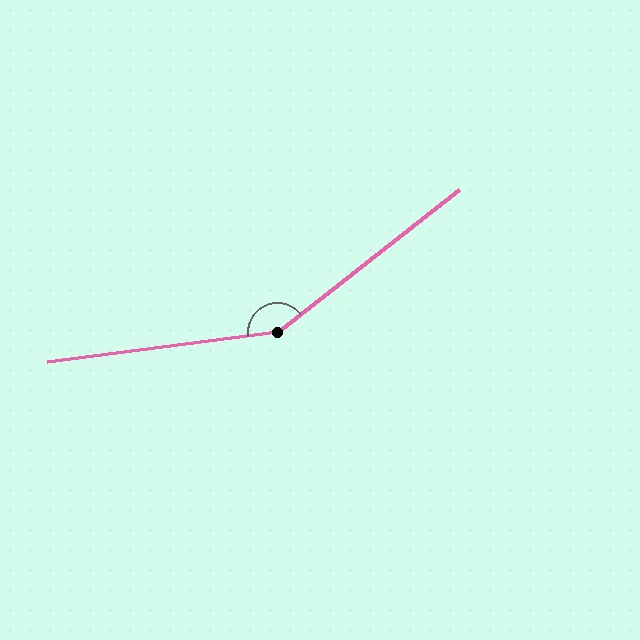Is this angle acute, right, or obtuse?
It is obtuse.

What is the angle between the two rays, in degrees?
Approximately 149 degrees.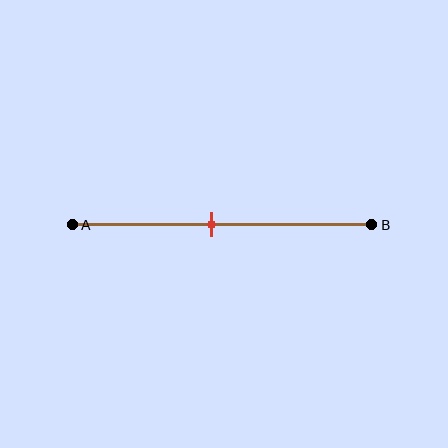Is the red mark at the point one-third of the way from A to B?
No, the mark is at about 45% from A, not at the 33% one-third point.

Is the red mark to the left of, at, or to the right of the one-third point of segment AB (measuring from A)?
The red mark is to the right of the one-third point of segment AB.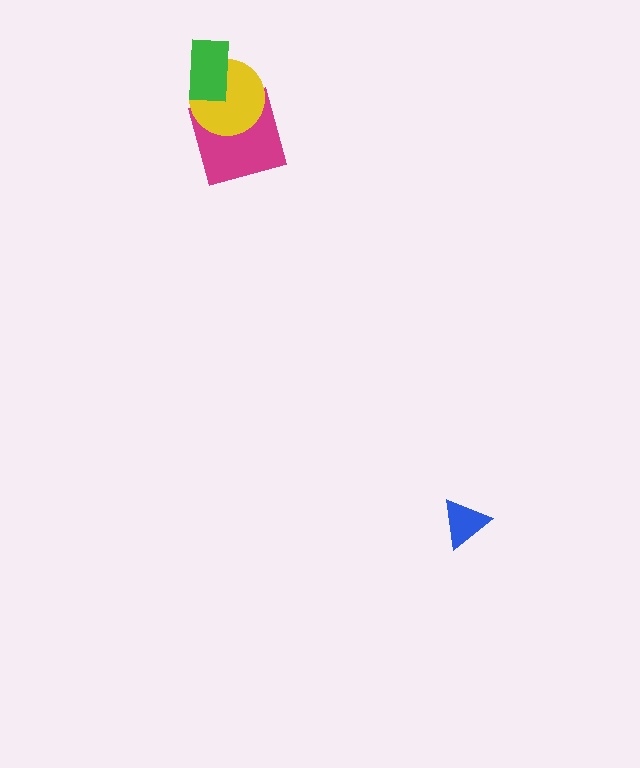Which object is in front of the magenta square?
The yellow circle is in front of the magenta square.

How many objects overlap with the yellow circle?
2 objects overlap with the yellow circle.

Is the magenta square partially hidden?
Yes, it is partially covered by another shape.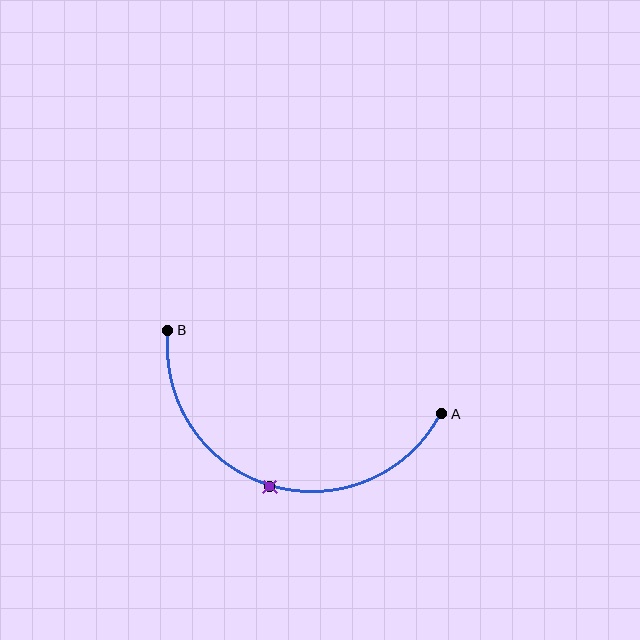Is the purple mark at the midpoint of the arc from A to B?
Yes. The purple mark lies on the arc at equal arc-length from both A and B — it is the arc midpoint.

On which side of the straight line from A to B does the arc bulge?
The arc bulges below the straight line connecting A and B.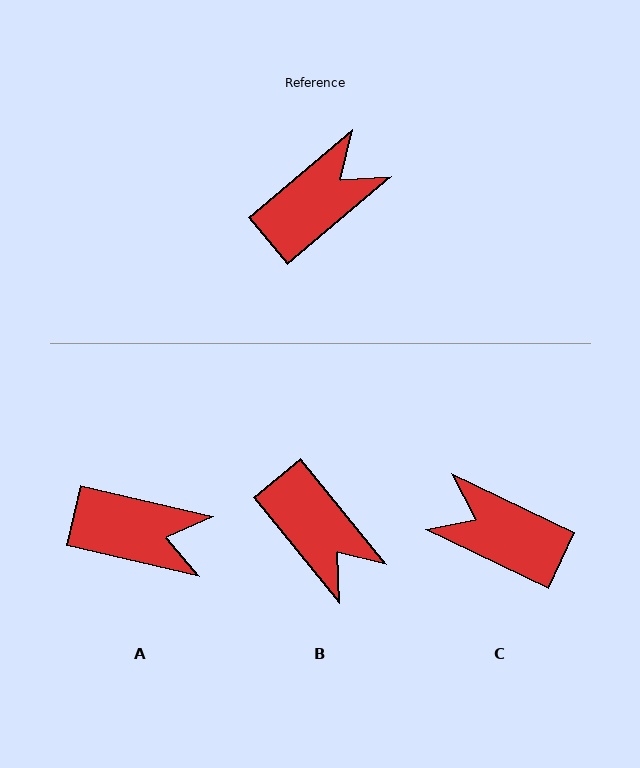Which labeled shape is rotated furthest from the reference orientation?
C, about 114 degrees away.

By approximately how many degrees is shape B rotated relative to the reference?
Approximately 91 degrees clockwise.